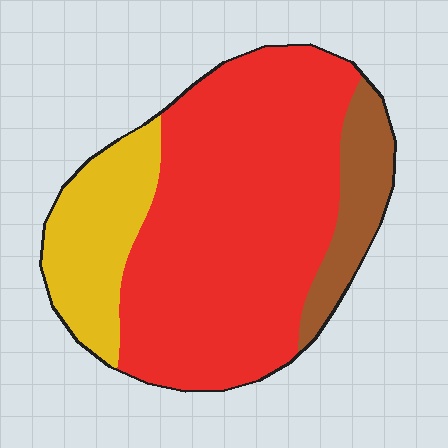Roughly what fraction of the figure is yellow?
Yellow takes up about one fifth (1/5) of the figure.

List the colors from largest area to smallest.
From largest to smallest: red, yellow, brown.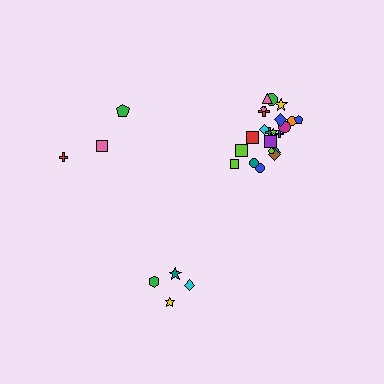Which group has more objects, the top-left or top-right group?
The top-right group.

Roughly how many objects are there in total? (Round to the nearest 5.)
Roughly 30 objects in total.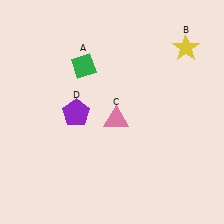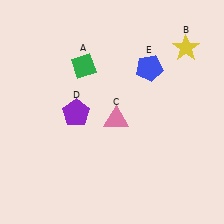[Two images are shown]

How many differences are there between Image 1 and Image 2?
There is 1 difference between the two images.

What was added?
A blue pentagon (E) was added in Image 2.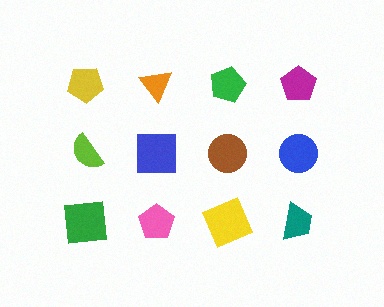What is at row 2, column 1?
A lime semicircle.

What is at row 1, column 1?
A yellow pentagon.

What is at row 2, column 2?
A blue square.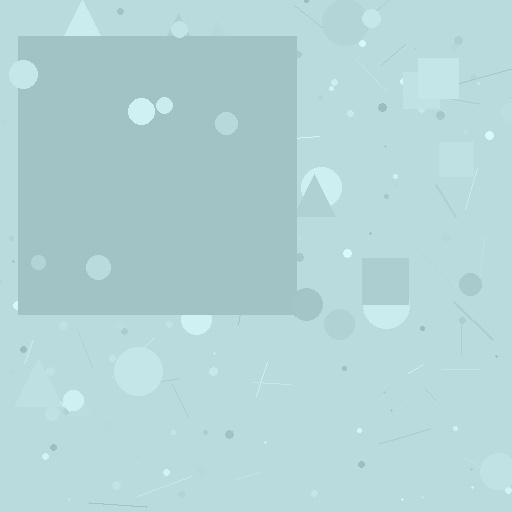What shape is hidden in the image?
A square is hidden in the image.